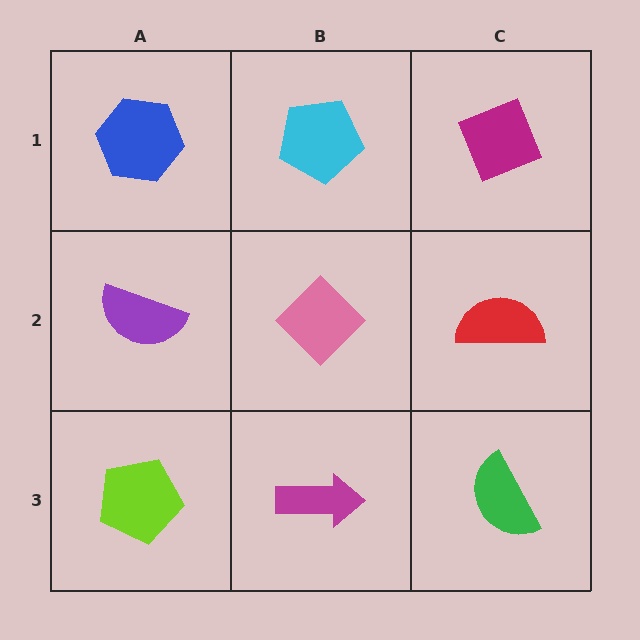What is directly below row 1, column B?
A pink diamond.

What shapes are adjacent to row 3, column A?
A purple semicircle (row 2, column A), a magenta arrow (row 3, column B).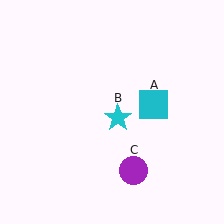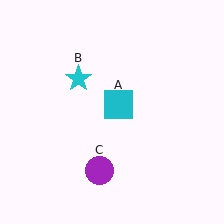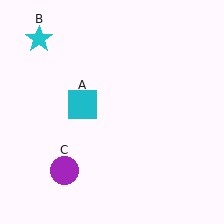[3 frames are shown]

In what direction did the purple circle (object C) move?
The purple circle (object C) moved left.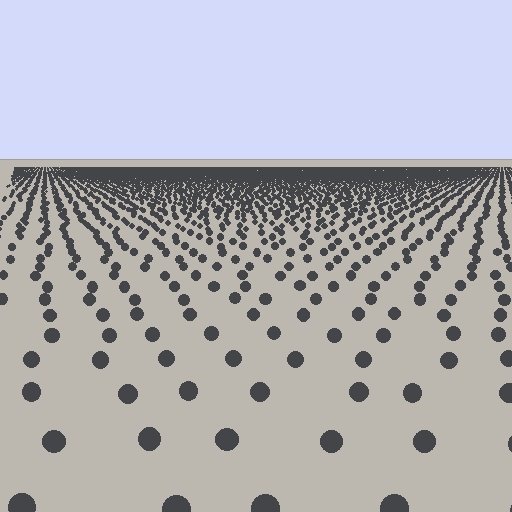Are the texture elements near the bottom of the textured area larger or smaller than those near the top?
Larger. Near the bottom, elements are closer to the viewer and appear at a bigger on-screen size.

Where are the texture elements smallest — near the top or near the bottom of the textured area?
Near the top.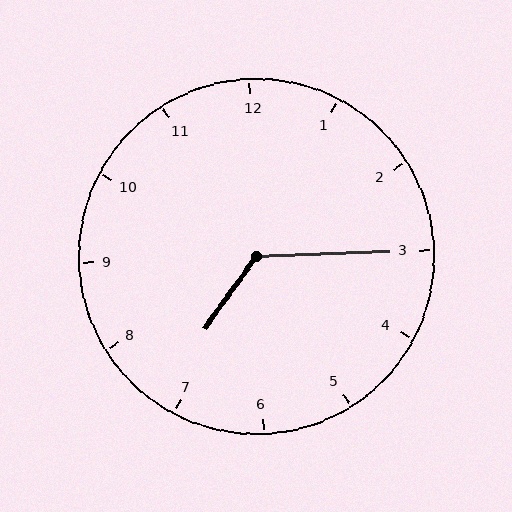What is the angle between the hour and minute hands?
Approximately 128 degrees.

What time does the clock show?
7:15.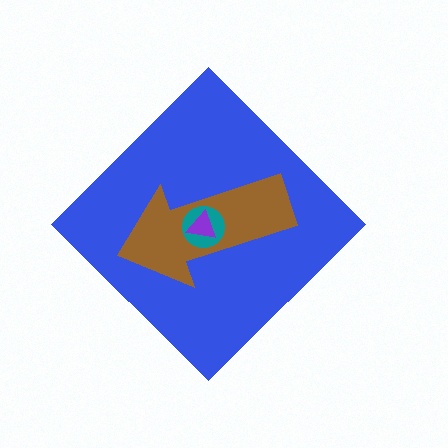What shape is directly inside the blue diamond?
The brown arrow.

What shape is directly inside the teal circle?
The purple triangle.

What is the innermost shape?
The purple triangle.